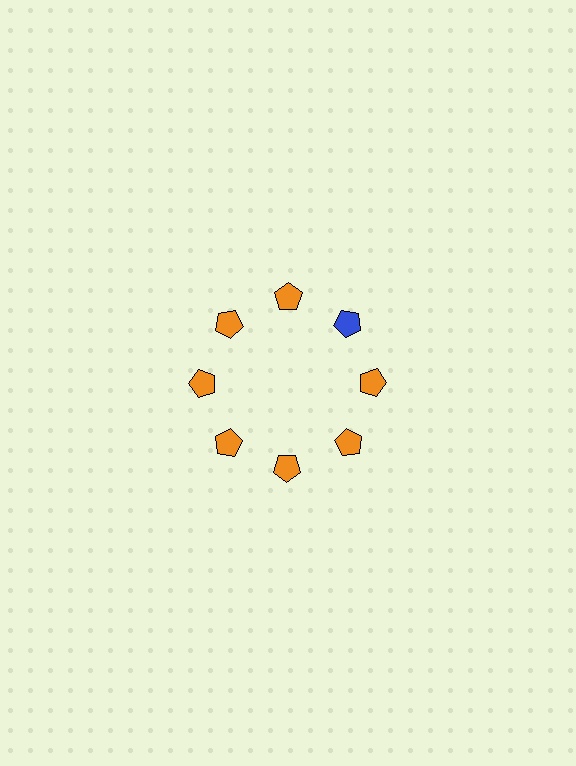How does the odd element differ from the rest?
It has a different color: blue instead of orange.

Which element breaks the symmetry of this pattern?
The blue pentagon at roughly the 2 o'clock position breaks the symmetry. All other shapes are orange pentagons.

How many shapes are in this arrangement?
There are 8 shapes arranged in a ring pattern.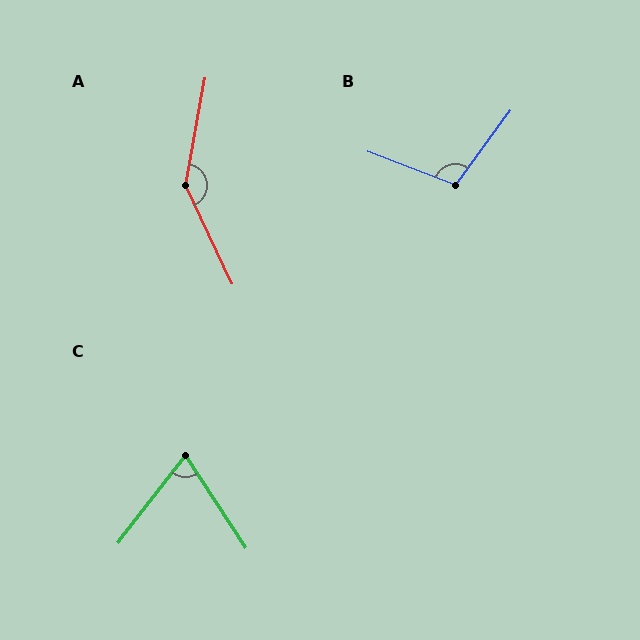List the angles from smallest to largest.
C (71°), B (105°), A (144°).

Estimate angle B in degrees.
Approximately 105 degrees.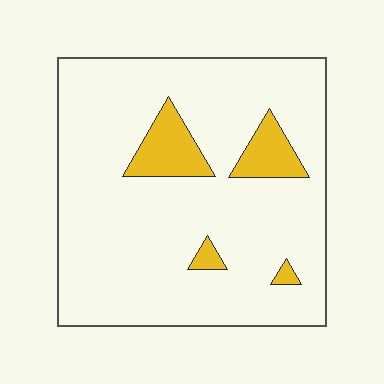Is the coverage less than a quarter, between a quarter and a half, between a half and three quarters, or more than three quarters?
Less than a quarter.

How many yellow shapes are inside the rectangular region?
4.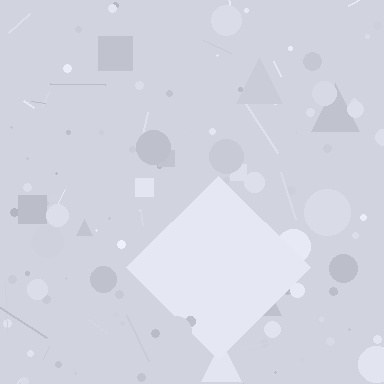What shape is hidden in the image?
A diamond is hidden in the image.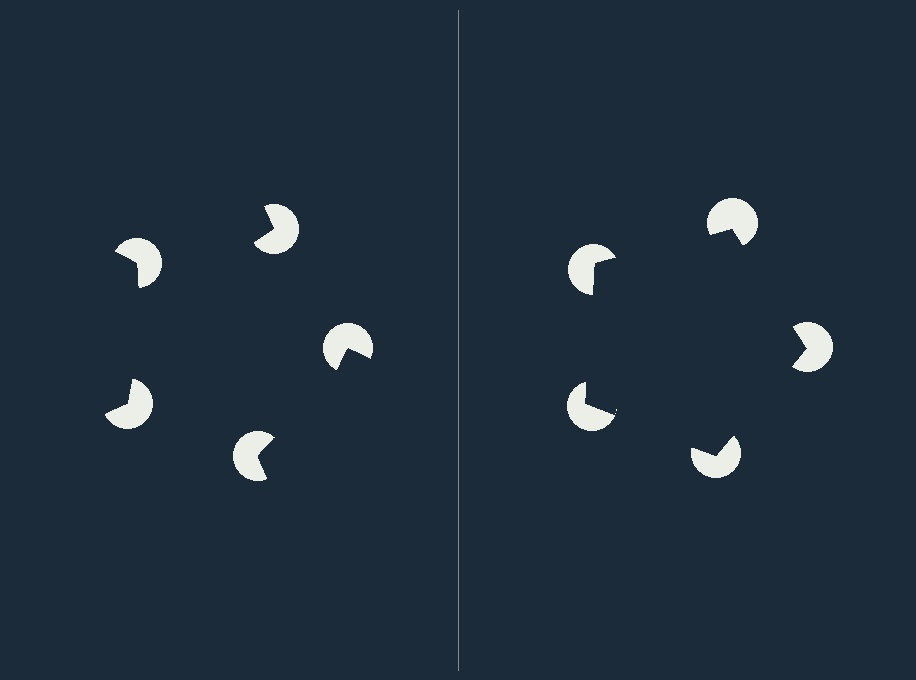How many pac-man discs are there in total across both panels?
10 — 5 on each side.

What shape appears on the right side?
An illusory pentagon.